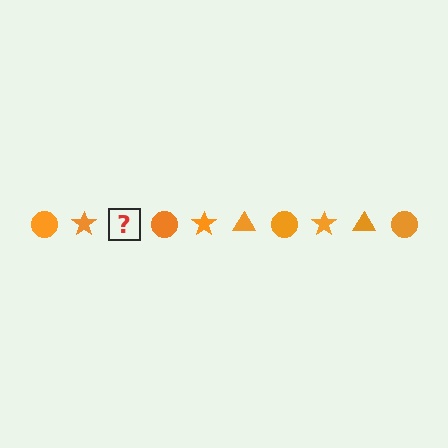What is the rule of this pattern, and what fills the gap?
The rule is that the pattern cycles through circle, star, triangle shapes in orange. The gap should be filled with an orange triangle.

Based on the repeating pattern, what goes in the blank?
The blank should be an orange triangle.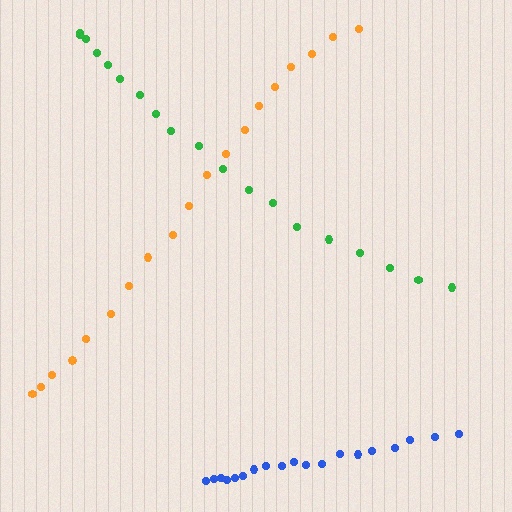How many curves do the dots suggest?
There are 3 distinct paths.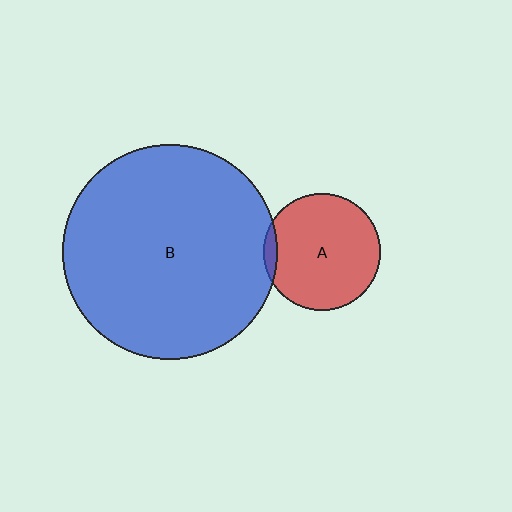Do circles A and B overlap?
Yes.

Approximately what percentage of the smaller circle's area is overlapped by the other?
Approximately 5%.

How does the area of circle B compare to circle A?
Approximately 3.4 times.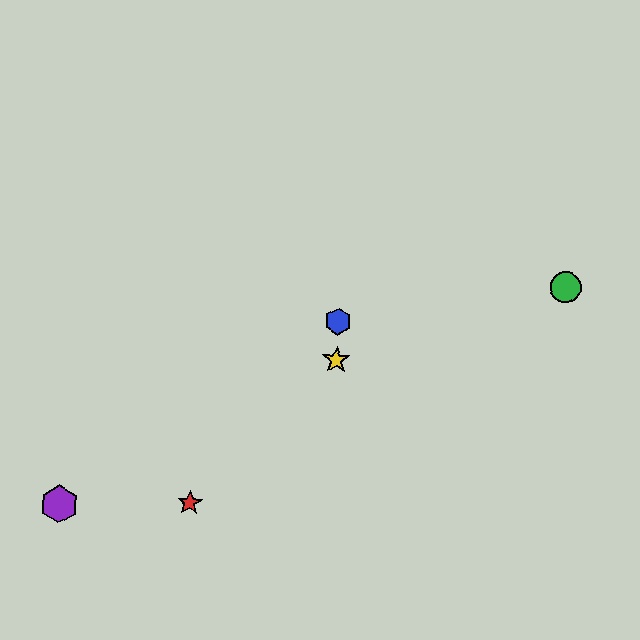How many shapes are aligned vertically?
2 shapes (the blue hexagon, the yellow star) are aligned vertically.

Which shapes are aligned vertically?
The blue hexagon, the yellow star are aligned vertically.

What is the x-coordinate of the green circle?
The green circle is at x≈566.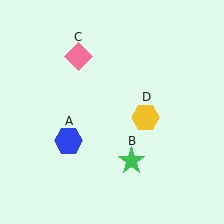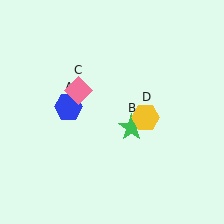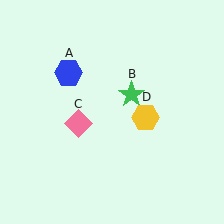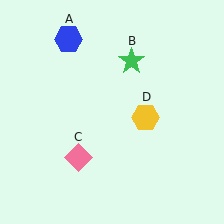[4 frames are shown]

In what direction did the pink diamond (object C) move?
The pink diamond (object C) moved down.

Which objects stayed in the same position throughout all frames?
Yellow hexagon (object D) remained stationary.